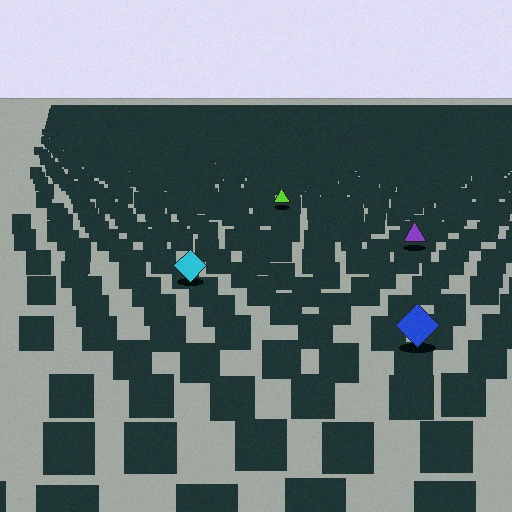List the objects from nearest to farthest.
From nearest to farthest: the blue diamond, the cyan diamond, the purple triangle, the lime triangle.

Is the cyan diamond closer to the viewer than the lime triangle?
Yes. The cyan diamond is closer — you can tell from the texture gradient: the ground texture is coarser near it.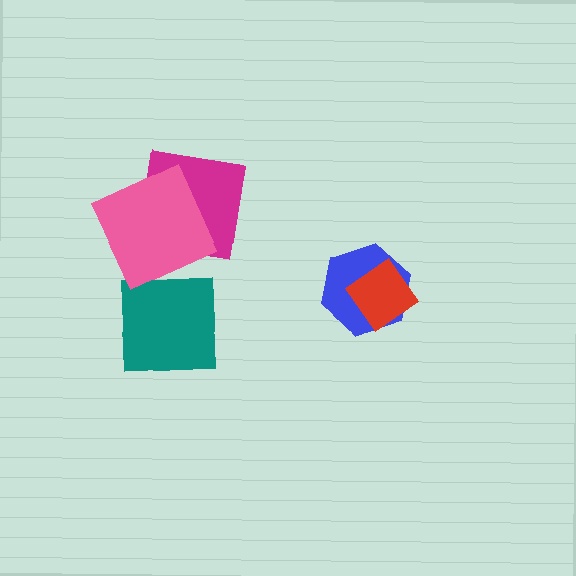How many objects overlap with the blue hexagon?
1 object overlaps with the blue hexagon.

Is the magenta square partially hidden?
Yes, it is partially covered by another shape.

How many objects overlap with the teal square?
0 objects overlap with the teal square.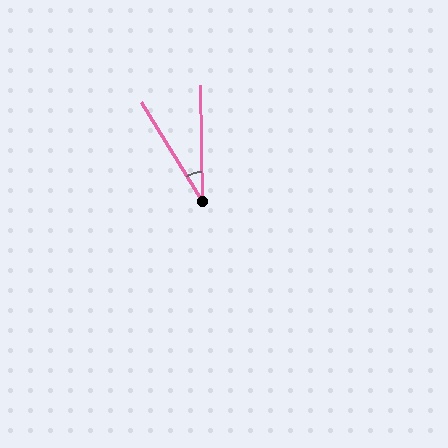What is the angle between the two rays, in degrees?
Approximately 31 degrees.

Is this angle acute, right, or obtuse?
It is acute.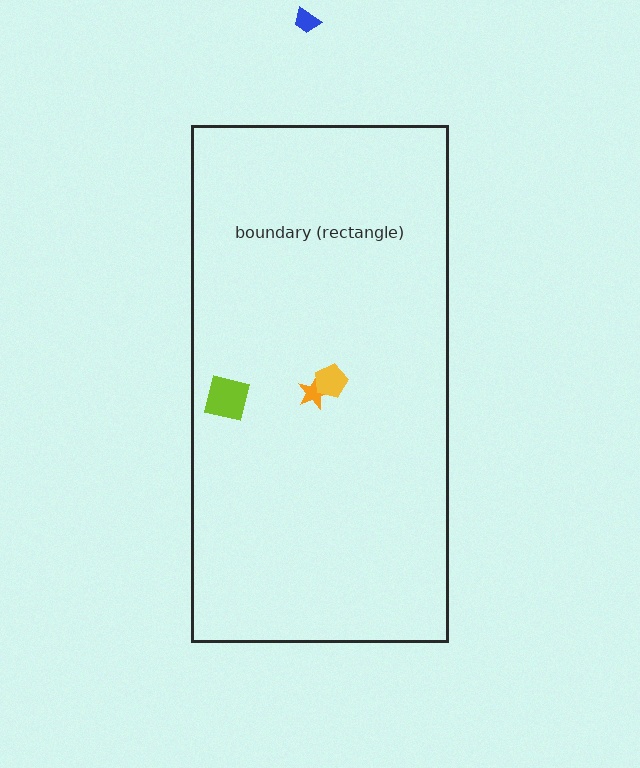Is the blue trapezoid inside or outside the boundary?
Outside.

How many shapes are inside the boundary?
3 inside, 1 outside.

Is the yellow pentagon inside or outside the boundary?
Inside.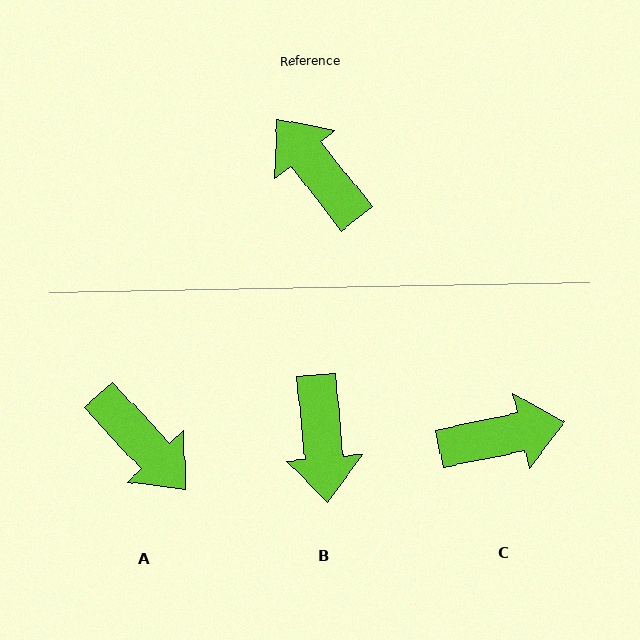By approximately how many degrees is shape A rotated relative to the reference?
Approximately 176 degrees clockwise.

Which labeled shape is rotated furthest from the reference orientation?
A, about 176 degrees away.